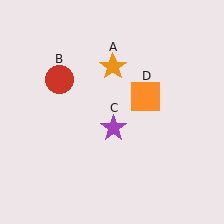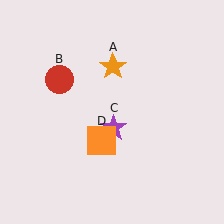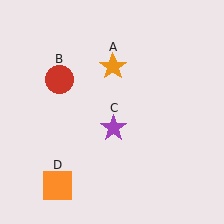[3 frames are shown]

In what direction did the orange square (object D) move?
The orange square (object D) moved down and to the left.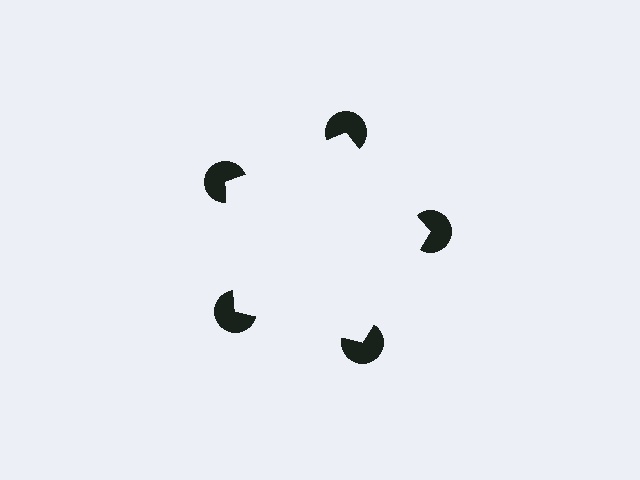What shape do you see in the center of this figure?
An illusory pentagon — its edges are inferred from the aligned wedge cuts in the pac-man discs, not physically drawn.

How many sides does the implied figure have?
5 sides.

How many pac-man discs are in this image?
There are 5 — one at each vertex of the illusory pentagon.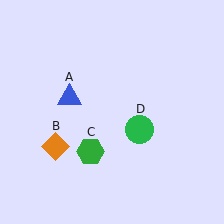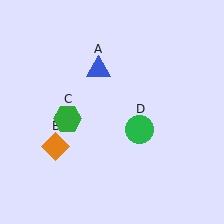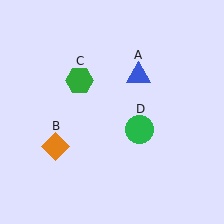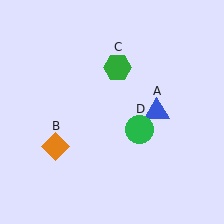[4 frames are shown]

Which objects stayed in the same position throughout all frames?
Orange diamond (object B) and green circle (object D) remained stationary.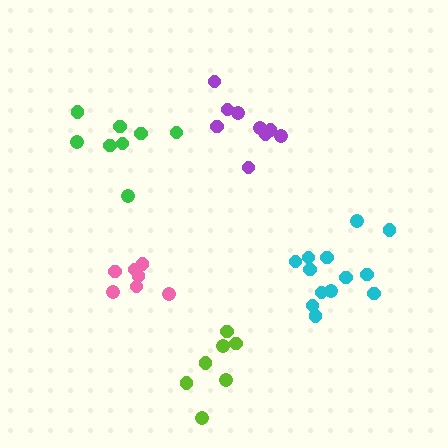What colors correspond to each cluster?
The clusters are colored: cyan, lime, purple, green, pink.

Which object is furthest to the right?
The cyan cluster is rightmost.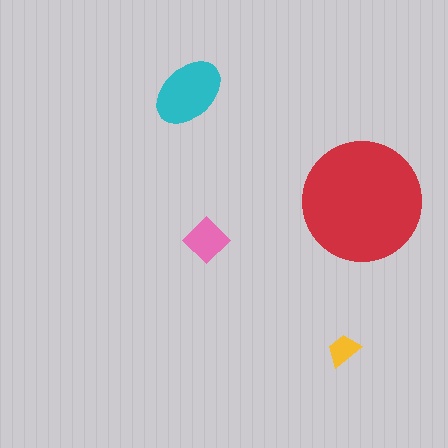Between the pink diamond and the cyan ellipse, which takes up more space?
The cyan ellipse.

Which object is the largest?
The red circle.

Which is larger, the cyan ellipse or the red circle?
The red circle.